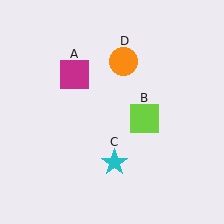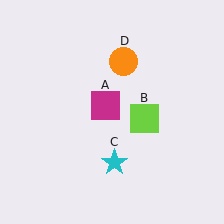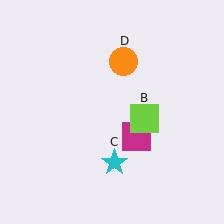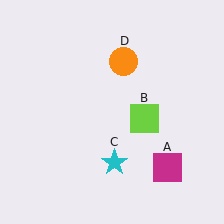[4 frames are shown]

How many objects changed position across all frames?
1 object changed position: magenta square (object A).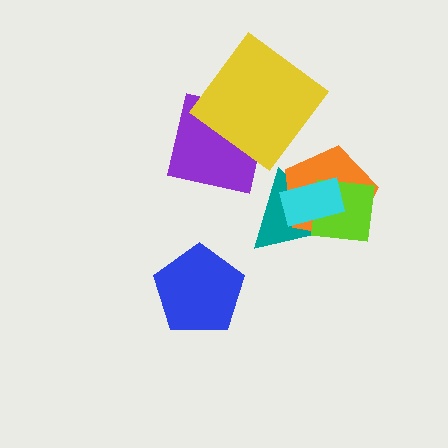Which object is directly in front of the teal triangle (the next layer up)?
The orange pentagon is directly in front of the teal triangle.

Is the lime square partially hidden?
Yes, it is partially covered by another shape.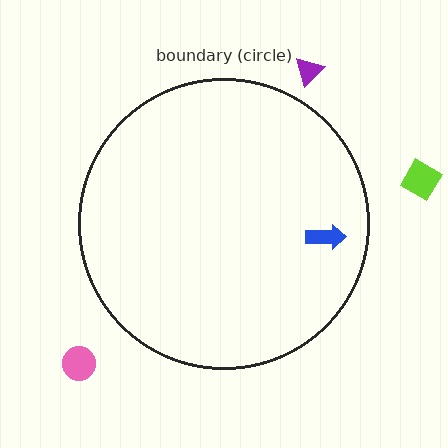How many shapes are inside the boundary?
1 inside, 3 outside.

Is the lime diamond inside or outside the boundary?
Outside.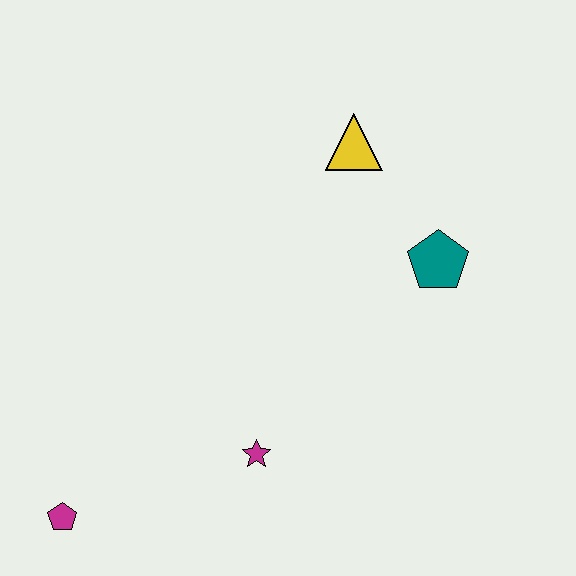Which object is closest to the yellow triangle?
The teal pentagon is closest to the yellow triangle.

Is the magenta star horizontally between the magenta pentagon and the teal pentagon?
Yes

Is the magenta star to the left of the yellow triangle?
Yes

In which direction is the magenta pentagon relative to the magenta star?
The magenta pentagon is to the left of the magenta star.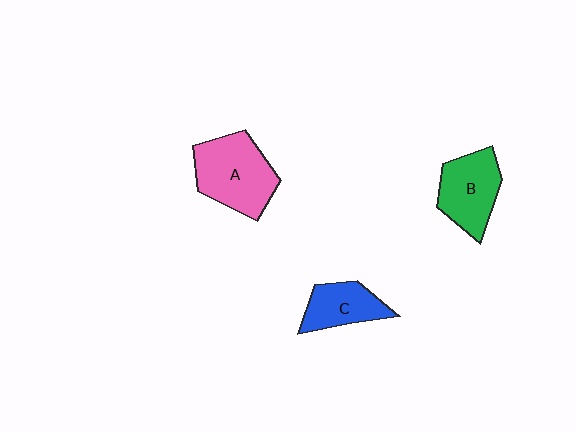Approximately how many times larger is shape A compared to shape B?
Approximately 1.2 times.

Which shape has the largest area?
Shape A (pink).